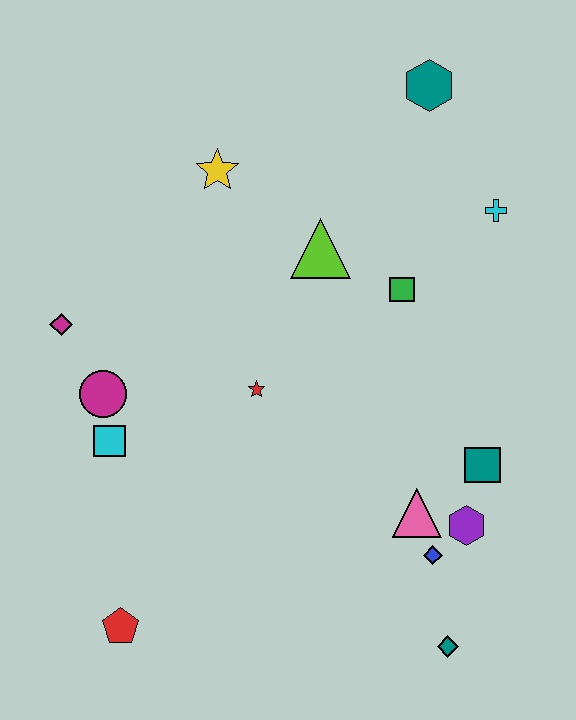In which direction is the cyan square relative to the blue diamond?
The cyan square is to the left of the blue diamond.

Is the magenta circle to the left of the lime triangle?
Yes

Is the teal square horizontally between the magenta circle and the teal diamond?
No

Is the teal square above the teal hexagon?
No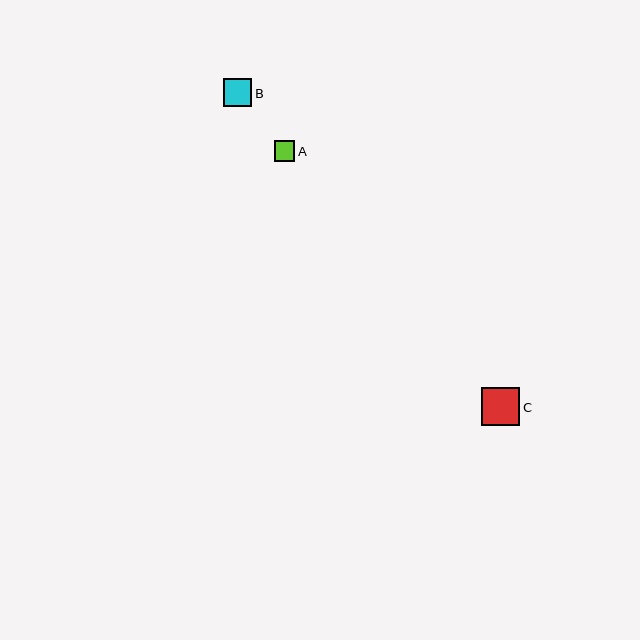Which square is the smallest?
Square A is the smallest with a size of approximately 20 pixels.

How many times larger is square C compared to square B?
Square C is approximately 1.3 times the size of square B.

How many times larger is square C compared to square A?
Square C is approximately 1.9 times the size of square A.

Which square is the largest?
Square C is the largest with a size of approximately 38 pixels.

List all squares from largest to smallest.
From largest to smallest: C, B, A.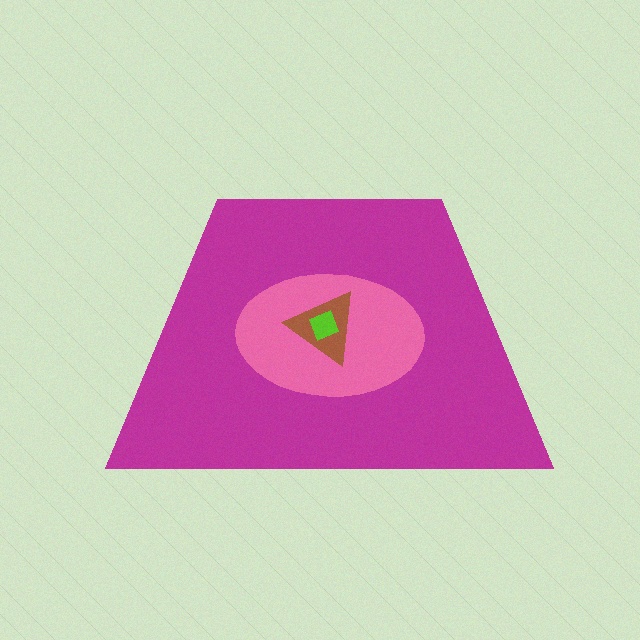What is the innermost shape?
The lime square.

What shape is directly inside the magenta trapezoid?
The pink ellipse.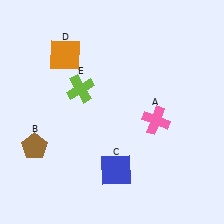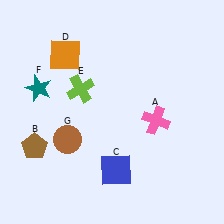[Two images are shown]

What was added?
A teal star (F), a brown circle (G) were added in Image 2.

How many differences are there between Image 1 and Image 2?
There are 2 differences between the two images.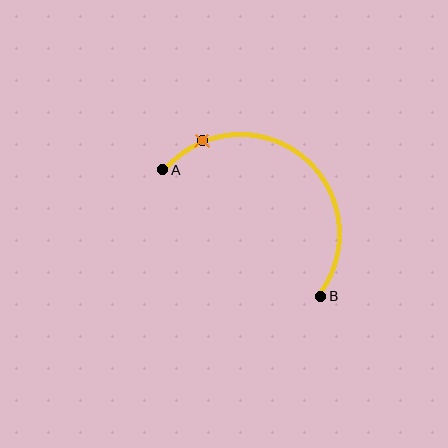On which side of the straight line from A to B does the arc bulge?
The arc bulges above and to the right of the straight line connecting A and B.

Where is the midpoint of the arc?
The arc midpoint is the point on the curve farthest from the straight line joining A and B. It sits above and to the right of that line.